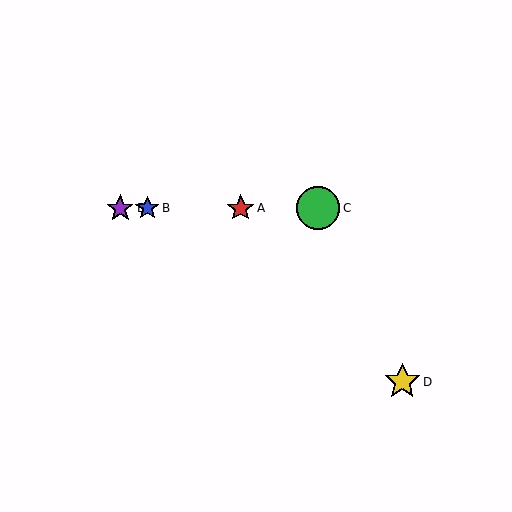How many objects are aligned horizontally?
4 objects (A, B, C, E) are aligned horizontally.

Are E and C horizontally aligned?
Yes, both are at y≈208.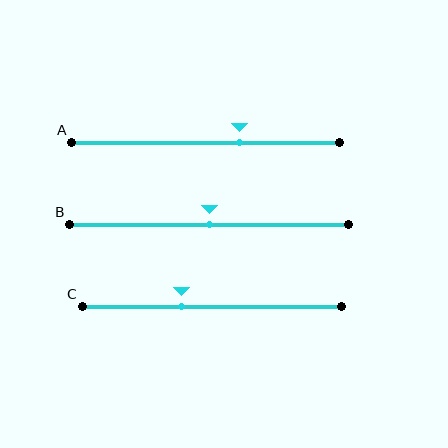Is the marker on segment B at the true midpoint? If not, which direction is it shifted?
Yes, the marker on segment B is at the true midpoint.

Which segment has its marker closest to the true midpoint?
Segment B has its marker closest to the true midpoint.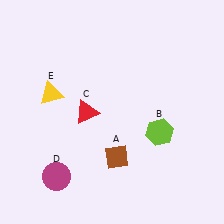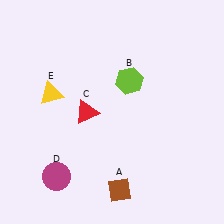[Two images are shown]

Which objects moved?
The objects that moved are: the brown diamond (A), the lime hexagon (B).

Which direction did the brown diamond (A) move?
The brown diamond (A) moved down.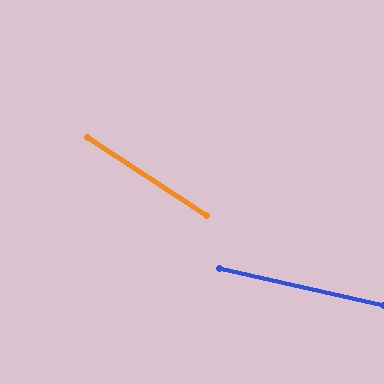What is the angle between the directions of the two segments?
Approximately 21 degrees.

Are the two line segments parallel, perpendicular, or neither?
Neither parallel nor perpendicular — they differ by about 21°.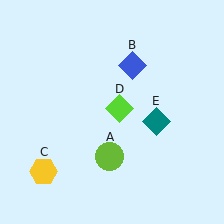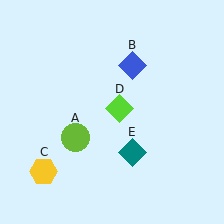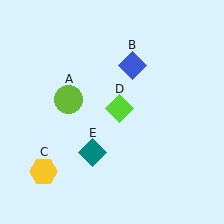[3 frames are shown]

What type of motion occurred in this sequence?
The lime circle (object A), teal diamond (object E) rotated clockwise around the center of the scene.